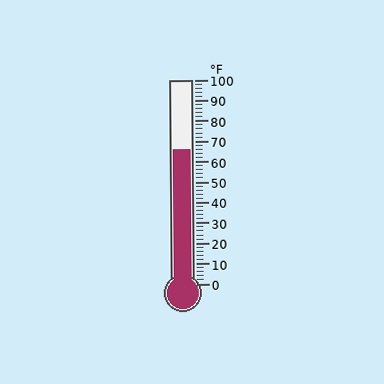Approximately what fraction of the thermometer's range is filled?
The thermometer is filled to approximately 65% of its range.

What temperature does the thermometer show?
The thermometer shows approximately 66°F.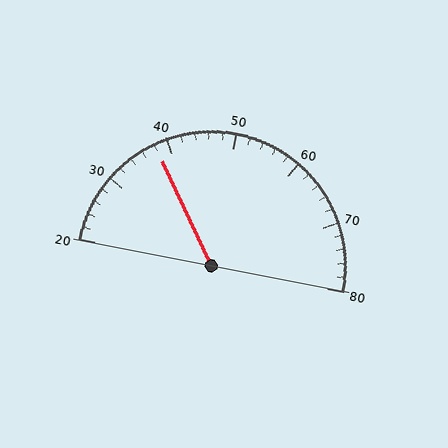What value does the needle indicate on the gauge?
The needle indicates approximately 38.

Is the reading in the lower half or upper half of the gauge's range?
The reading is in the lower half of the range (20 to 80).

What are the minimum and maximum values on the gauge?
The gauge ranges from 20 to 80.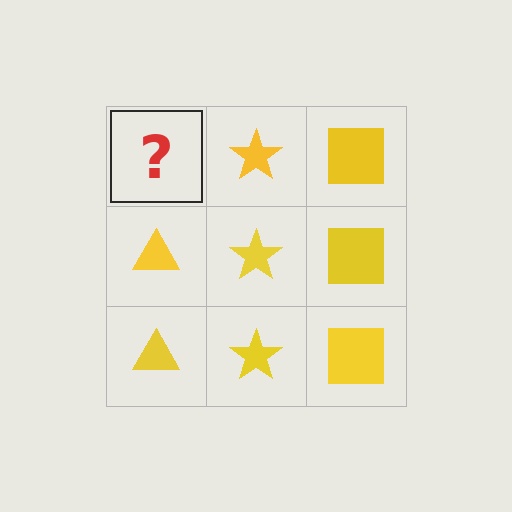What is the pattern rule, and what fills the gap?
The rule is that each column has a consistent shape. The gap should be filled with a yellow triangle.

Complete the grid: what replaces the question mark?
The question mark should be replaced with a yellow triangle.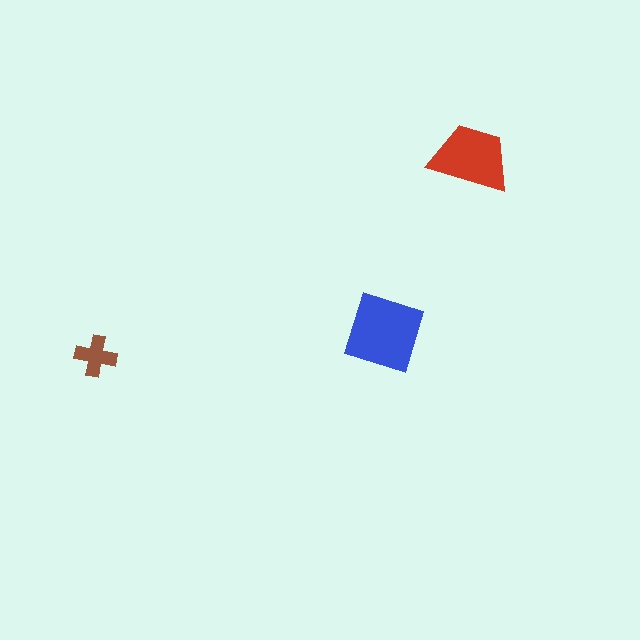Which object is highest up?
The red trapezoid is topmost.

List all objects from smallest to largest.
The brown cross, the red trapezoid, the blue square.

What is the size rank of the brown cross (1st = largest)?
3rd.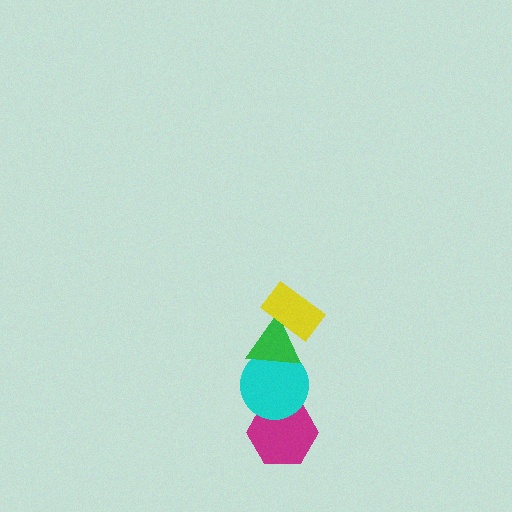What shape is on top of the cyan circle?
The green triangle is on top of the cyan circle.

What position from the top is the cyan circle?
The cyan circle is 3rd from the top.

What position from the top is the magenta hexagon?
The magenta hexagon is 4th from the top.